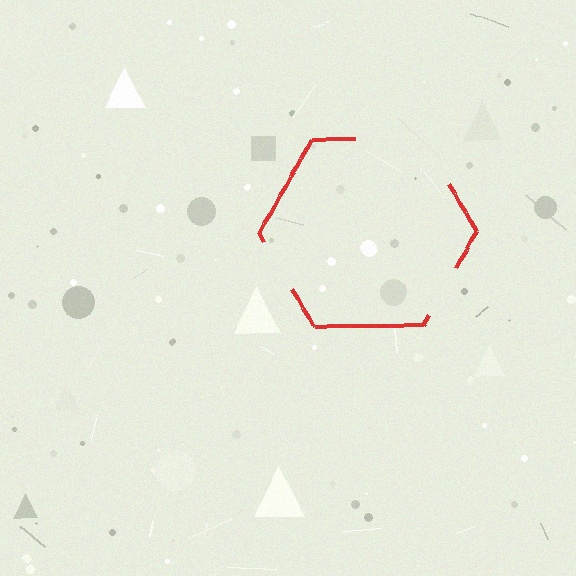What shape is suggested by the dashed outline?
The dashed outline suggests a hexagon.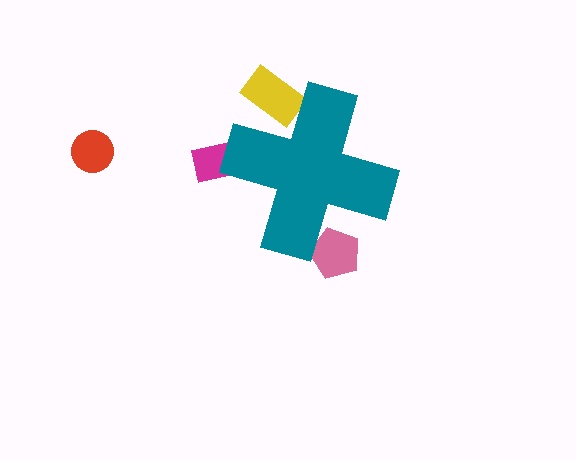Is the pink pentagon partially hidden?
Yes, the pink pentagon is partially hidden behind the teal cross.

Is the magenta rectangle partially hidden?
Yes, the magenta rectangle is partially hidden behind the teal cross.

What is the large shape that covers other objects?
A teal cross.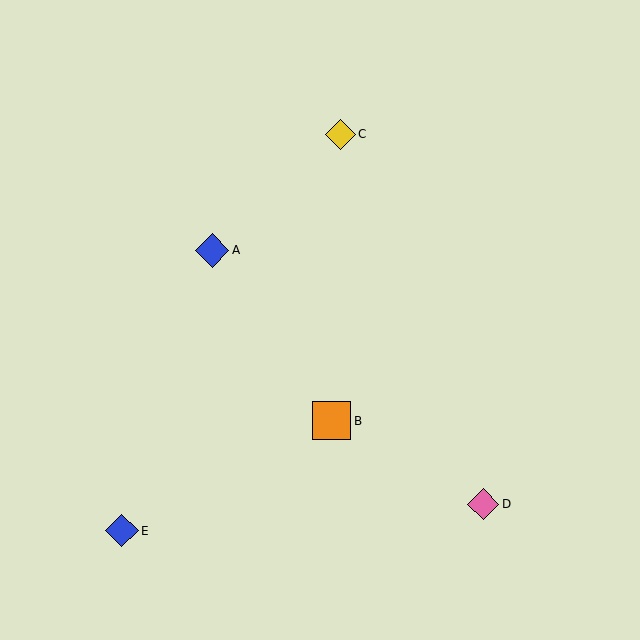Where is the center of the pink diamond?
The center of the pink diamond is at (483, 504).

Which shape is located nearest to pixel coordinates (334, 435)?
The orange square (labeled B) at (332, 421) is nearest to that location.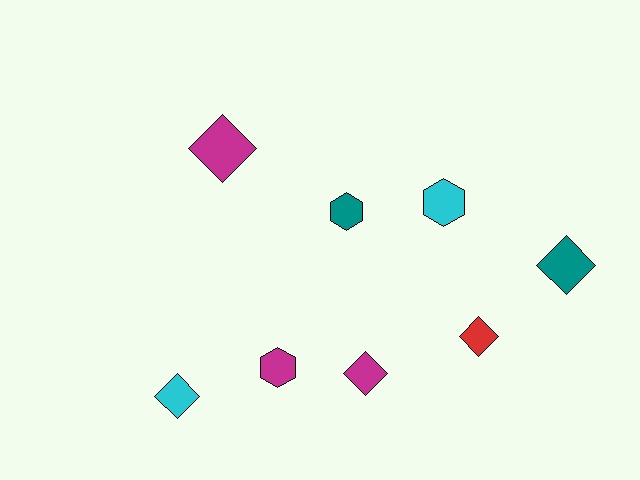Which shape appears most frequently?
Diamond, with 5 objects.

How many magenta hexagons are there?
There is 1 magenta hexagon.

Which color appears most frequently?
Magenta, with 3 objects.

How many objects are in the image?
There are 8 objects.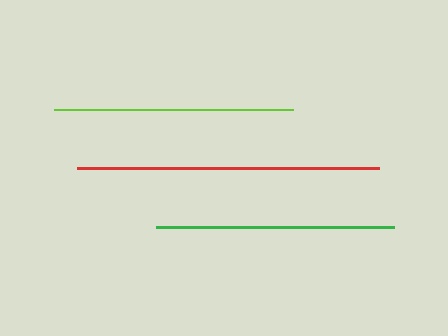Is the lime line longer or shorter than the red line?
The red line is longer than the lime line.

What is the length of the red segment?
The red segment is approximately 302 pixels long.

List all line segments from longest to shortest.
From longest to shortest: red, lime, green.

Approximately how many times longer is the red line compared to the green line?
The red line is approximately 1.3 times the length of the green line.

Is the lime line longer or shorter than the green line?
The lime line is longer than the green line.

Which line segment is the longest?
The red line is the longest at approximately 302 pixels.